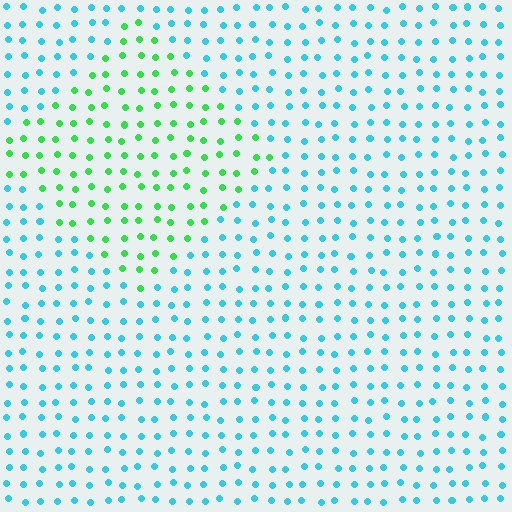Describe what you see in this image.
The image is filled with small cyan elements in a uniform arrangement. A diamond-shaped region is visible where the elements are tinted to a slightly different hue, forming a subtle color boundary.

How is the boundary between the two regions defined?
The boundary is defined purely by a slight shift in hue (about 59 degrees). Spacing, size, and orientation are identical on both sides.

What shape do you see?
I see a diamond.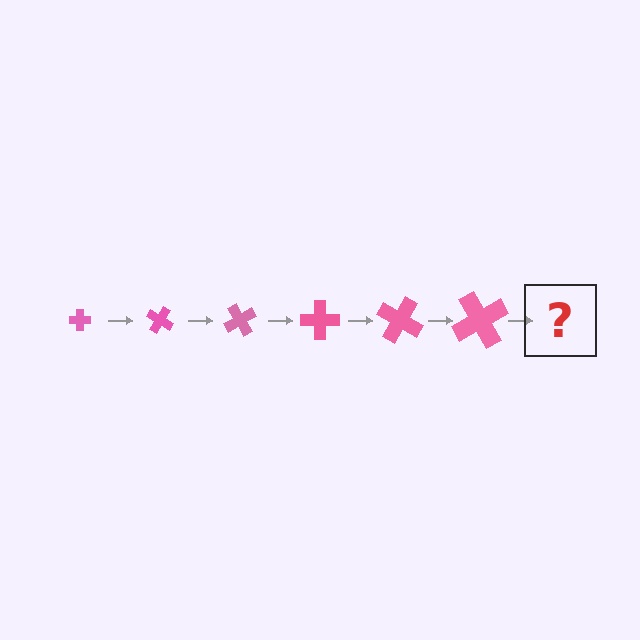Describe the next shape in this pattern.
It should be a cross, larger than the previous one and rotated 180 degrees from the start.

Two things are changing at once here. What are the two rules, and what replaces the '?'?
The two rules are that the cross grows larger each step and it rotates 30 degrees each step. The '?' should be a cross, larger than the previous one and rotated 180 degrees from the start.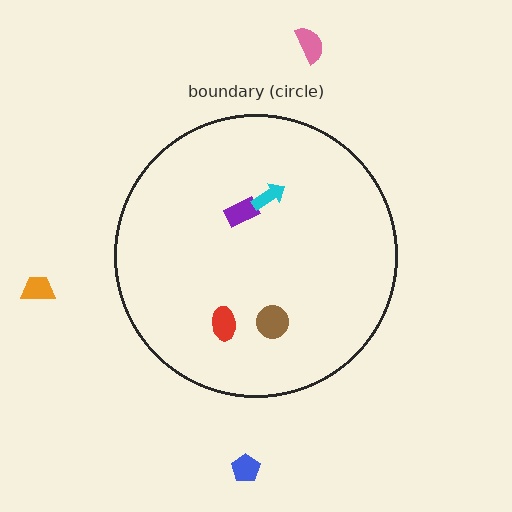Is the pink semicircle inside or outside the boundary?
Outside.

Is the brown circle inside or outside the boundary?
Inside.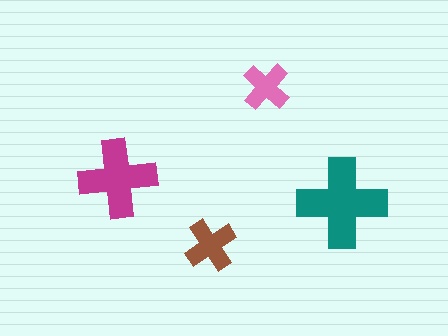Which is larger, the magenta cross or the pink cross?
The magenta one.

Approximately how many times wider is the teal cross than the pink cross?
About 2 times wider.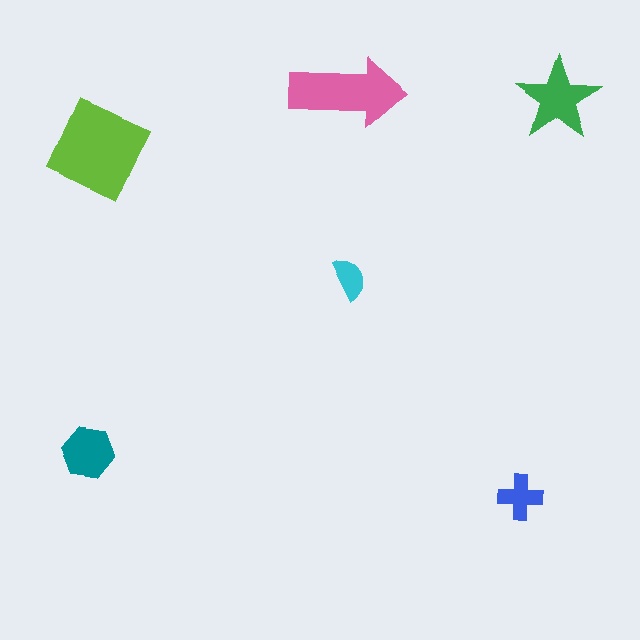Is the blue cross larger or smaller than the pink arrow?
Smaller.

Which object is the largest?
The lime square.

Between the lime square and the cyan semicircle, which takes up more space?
The lime square.